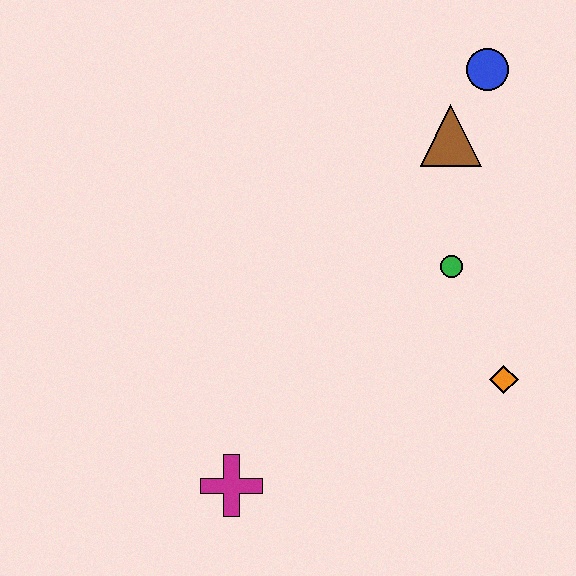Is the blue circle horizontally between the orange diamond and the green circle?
Yes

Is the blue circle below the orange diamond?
No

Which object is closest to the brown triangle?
The blue circle is closest to the brown triangle.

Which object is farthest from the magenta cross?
The blue circle is farthest from the magenta cross.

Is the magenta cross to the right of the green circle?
No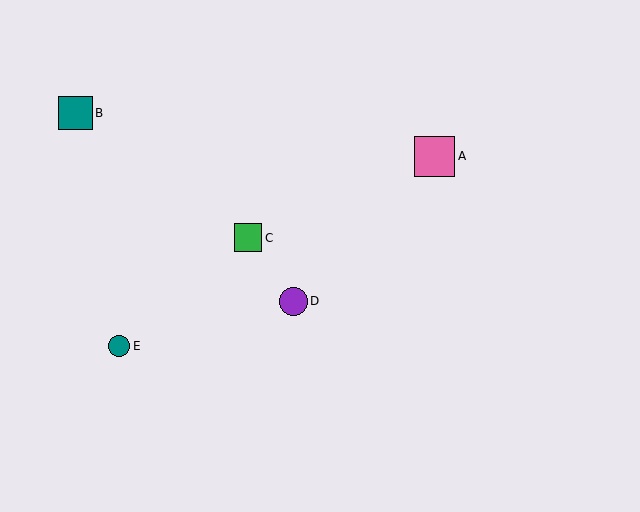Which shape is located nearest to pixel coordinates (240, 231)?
The green square (labeled C) at (248, 238) is nearest to that location.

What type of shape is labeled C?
Shape C is a green square.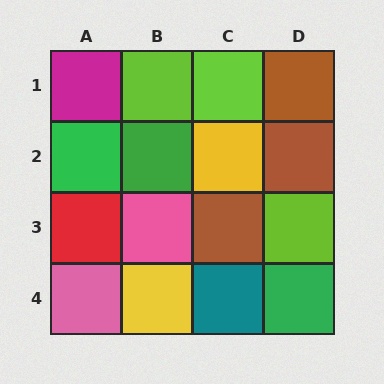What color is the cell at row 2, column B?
Green.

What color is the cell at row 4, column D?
Green.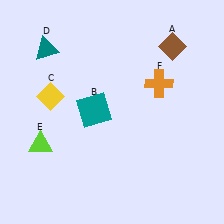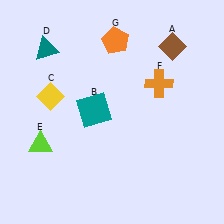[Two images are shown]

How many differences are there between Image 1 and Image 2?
There is 1 difference between the two images.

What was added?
An orange pentagon (G) was added in Image 2.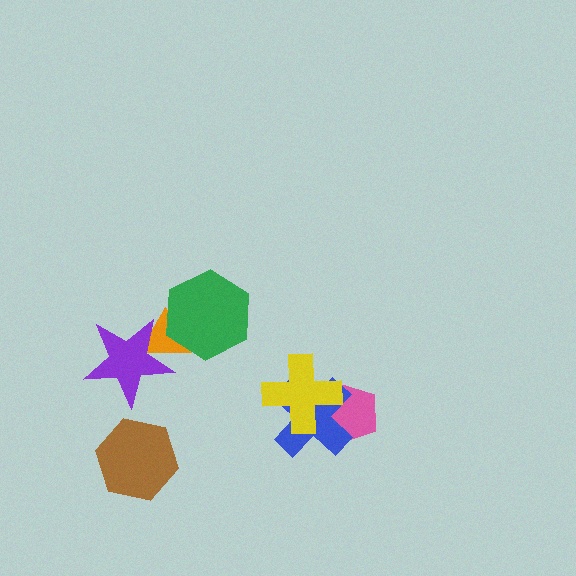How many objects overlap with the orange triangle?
2 objects overlap with the orange triangle.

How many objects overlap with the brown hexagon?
0 objects overlap with the brown hexagon.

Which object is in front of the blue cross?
The yellow cross is in front of the blue cross.